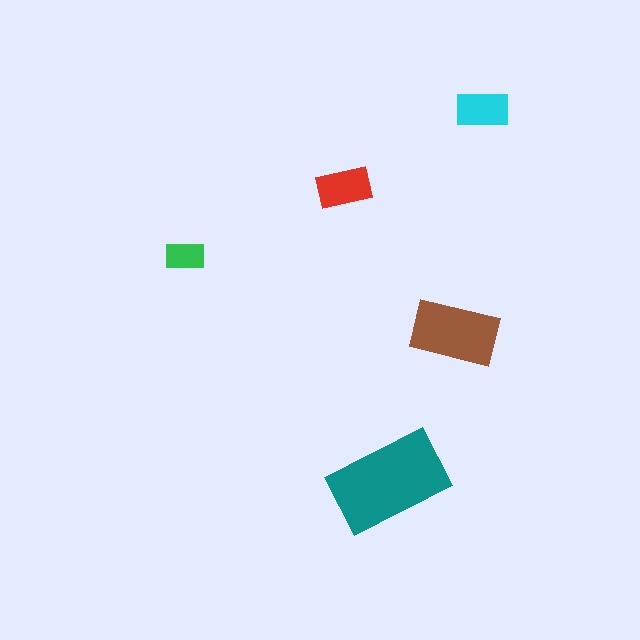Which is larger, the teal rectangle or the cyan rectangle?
The teal one.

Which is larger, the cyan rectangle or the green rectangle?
The cyan one.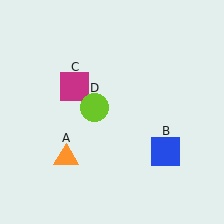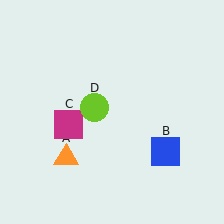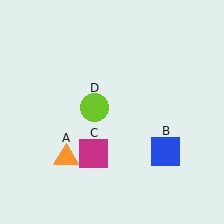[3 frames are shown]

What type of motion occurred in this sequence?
The magenta square (object C) rotated counterclockwise around the center of the scene.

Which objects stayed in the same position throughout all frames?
Orange triangle (object A) and blue square (object B) and lime circle (object D) remained stationary.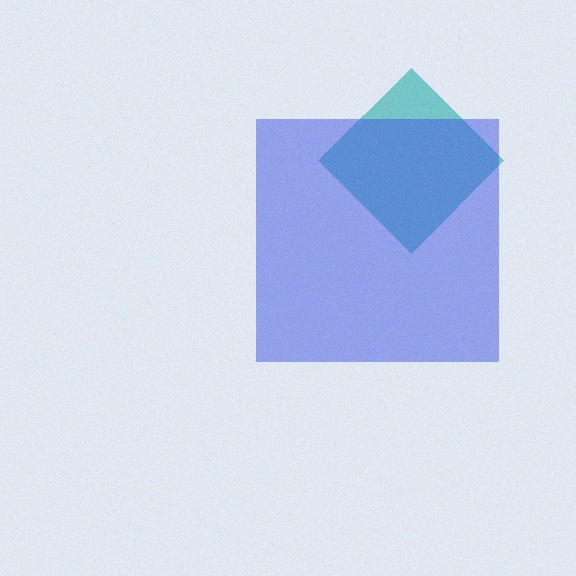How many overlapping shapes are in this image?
There are 2 overlapping shapes in the image.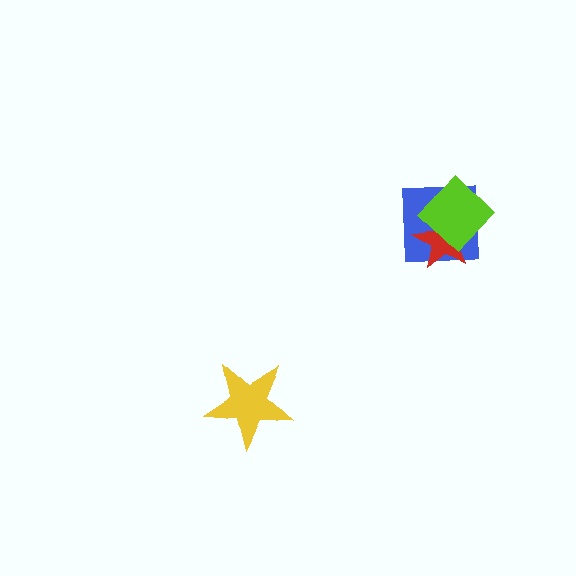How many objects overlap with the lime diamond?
2 objects overlap with the lime diamond.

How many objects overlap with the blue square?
2 objects overlap with the blue square.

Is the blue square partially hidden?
Yes, it is partially covered by another shape.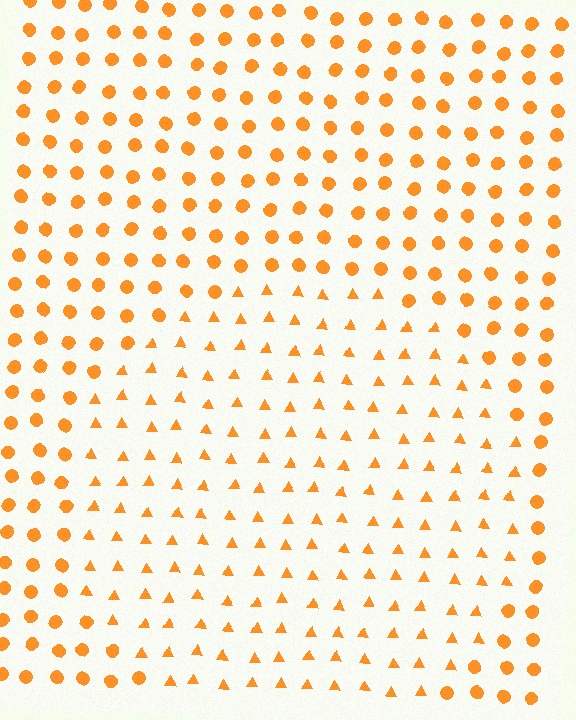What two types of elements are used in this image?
The image uses triangles inside the circle region and circles outside it.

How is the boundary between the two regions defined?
The boundary is defined by a change in element shape: triangles inside vs. circles outside. All elements share the same color and spacing.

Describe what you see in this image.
The image is filled with small orange elements arranged in a uniform grid. A circle-shaped region contains triangles, while the surrounding area contains circles. The boundary is defined purely by the change in element shape.